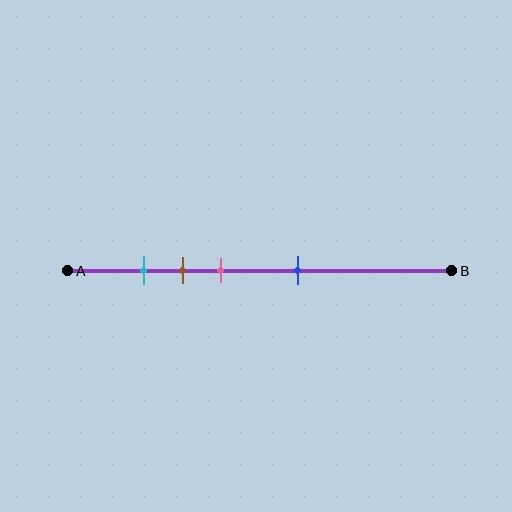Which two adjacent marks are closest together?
The cyan and brown marks are the closest adjacent pair.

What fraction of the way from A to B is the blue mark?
The blue mark is approximately 60% (0.6) of the way from A to B.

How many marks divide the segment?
There are 4 marks dividing the segment.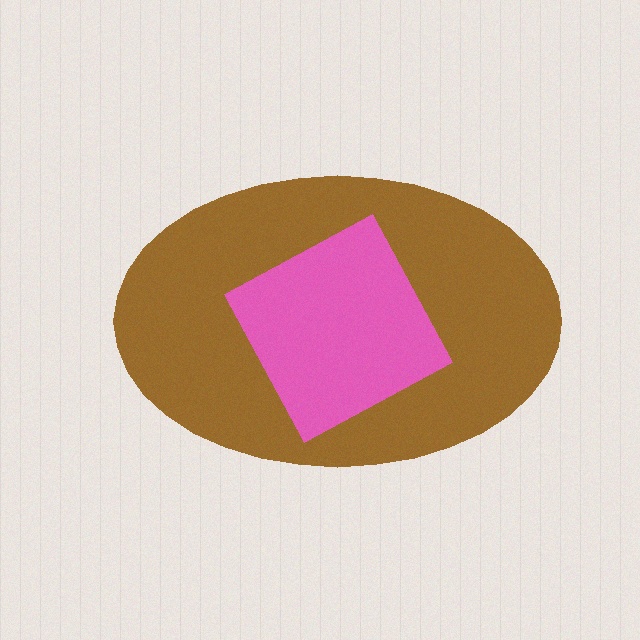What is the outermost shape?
The brown ellipse.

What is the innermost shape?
The pink square.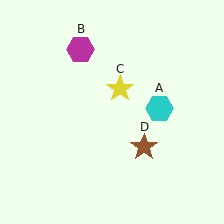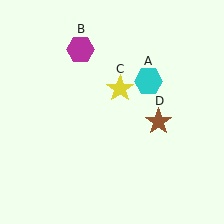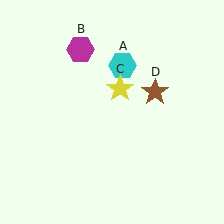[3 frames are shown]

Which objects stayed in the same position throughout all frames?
Magenta hexagon (object B) and yellow star (object C) remained stationary.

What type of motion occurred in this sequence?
The cyan hexagon (object A), brown star (object D) rotated counterclockwise around the center of the scene.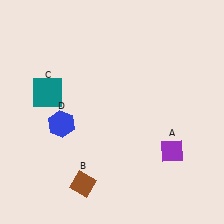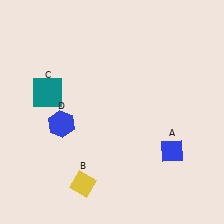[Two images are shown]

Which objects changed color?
A changed from purple to blue. B changed from brown to yellow.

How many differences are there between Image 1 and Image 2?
There are 2 differences between the two images.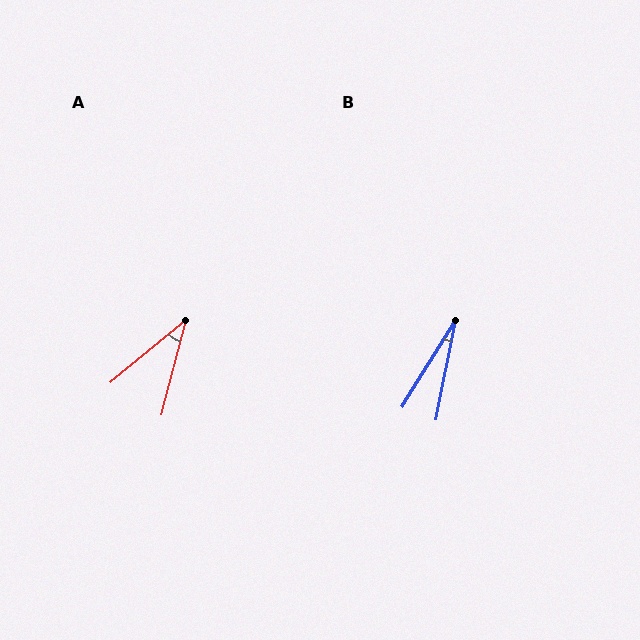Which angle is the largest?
A, at approximately 36 degrees.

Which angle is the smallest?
B, at approximately 21 degrees.